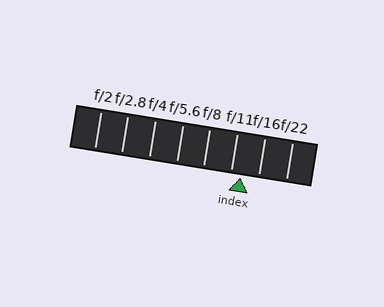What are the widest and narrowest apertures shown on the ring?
The widest aperture shown is f/2 and the narrowest is f/22.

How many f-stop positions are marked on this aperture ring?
There are 8 f-stop positions marked.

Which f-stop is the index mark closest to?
The index mark is closest to f/11.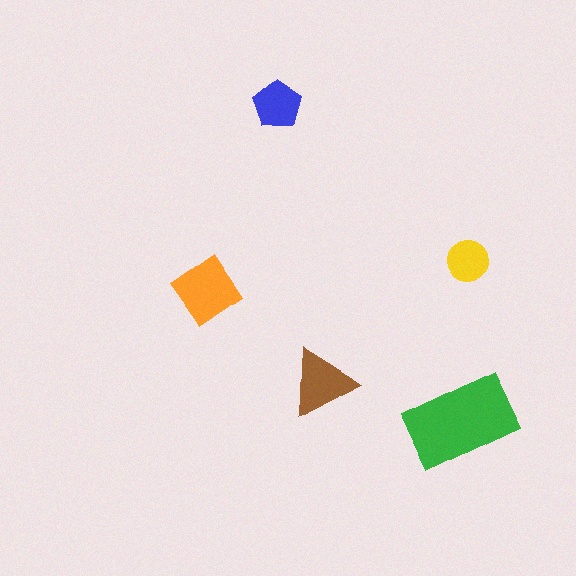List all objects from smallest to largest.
The yellow circle, the blue pentagon, the brown triangle, the orange diamond, the green rectangle.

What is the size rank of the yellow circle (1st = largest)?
5th.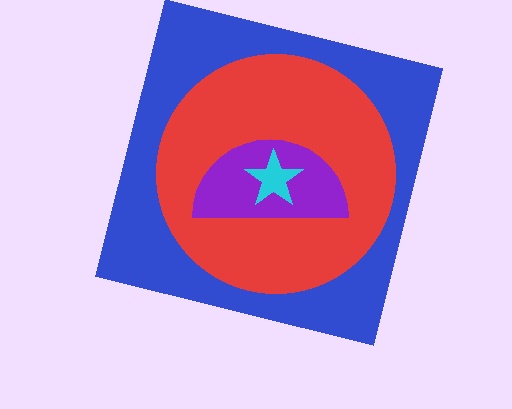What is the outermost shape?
The blue square.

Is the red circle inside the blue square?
Yes.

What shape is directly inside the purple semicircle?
The cyan star.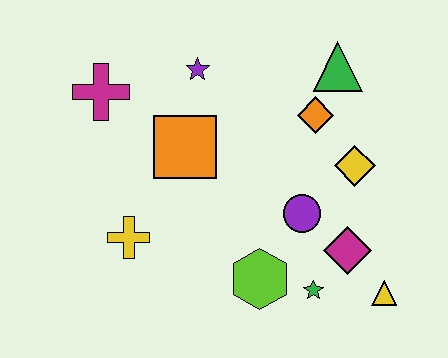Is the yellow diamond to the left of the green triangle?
No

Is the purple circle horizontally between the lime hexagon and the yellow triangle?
Yes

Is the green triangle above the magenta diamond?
Yes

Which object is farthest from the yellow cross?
The green triangle is farthest from the yellow cross.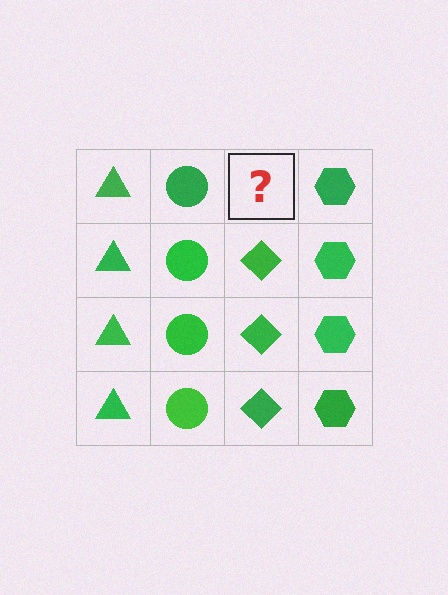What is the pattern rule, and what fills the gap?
The rule is that each column has a consistent shape. The gap should be filled with a green diamond.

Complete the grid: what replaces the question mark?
The question mark should be replaced with a green diamond.